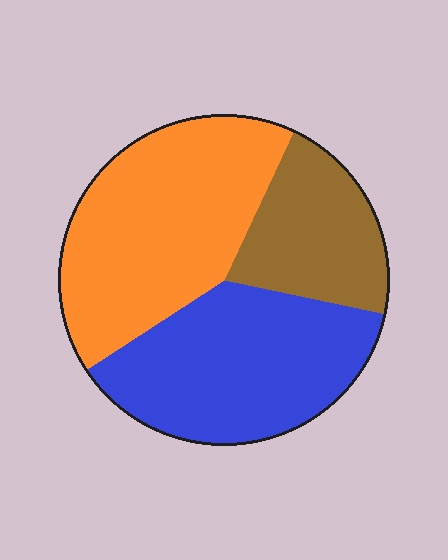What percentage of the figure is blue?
Blue takes up between a third and a half of the figure.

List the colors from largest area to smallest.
From largest to smallest: orange, blue, brown.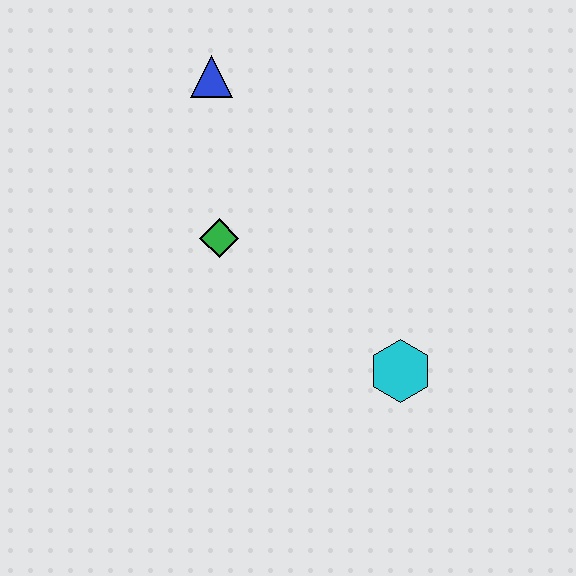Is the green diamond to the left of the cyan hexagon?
Yes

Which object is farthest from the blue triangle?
The cyan hexagon is farthest from the blue triangle.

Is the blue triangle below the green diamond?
No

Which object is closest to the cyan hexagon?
The green diamond is closest to the cyan hexagon.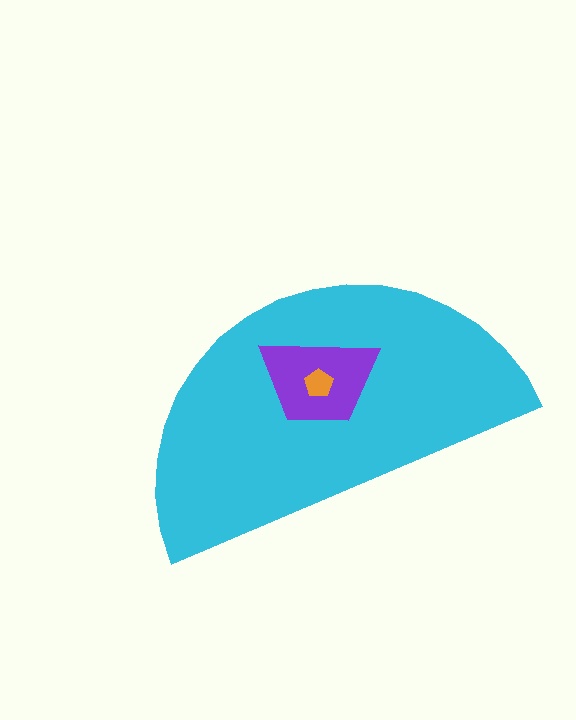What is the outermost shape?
The cyan semicircle.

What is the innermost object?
The orange pentagon.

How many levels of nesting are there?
3.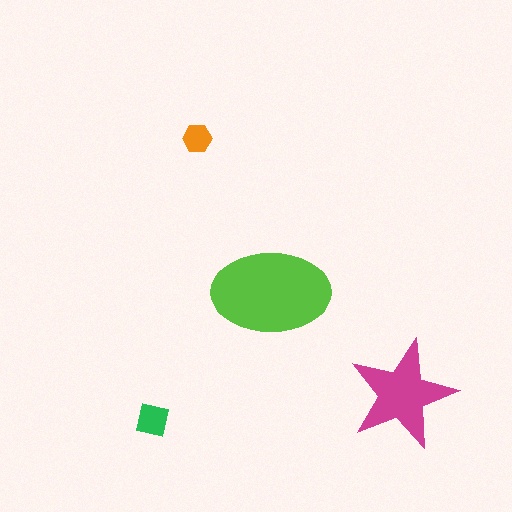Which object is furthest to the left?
The green square is leftmost.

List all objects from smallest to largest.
The orange hexagon, the green square, the magenta star, the lime ellipse.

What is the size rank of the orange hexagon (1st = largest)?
4th.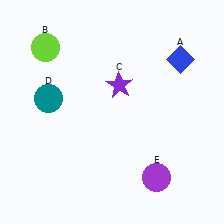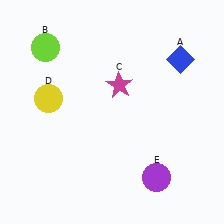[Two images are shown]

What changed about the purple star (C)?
In Image 1, C is purple. In Image 2, it changed to magenta.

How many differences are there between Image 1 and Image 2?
There are 2 differences between the two images.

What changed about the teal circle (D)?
In Image 1, D is teal. In Image 2, it changed to yellow.